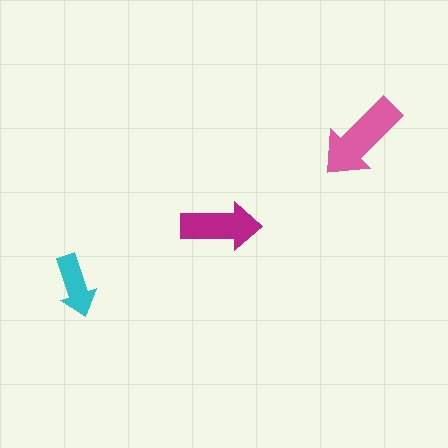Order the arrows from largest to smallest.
the pink one, the magenta one, the cyan one.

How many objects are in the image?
There are 3 objects in the image.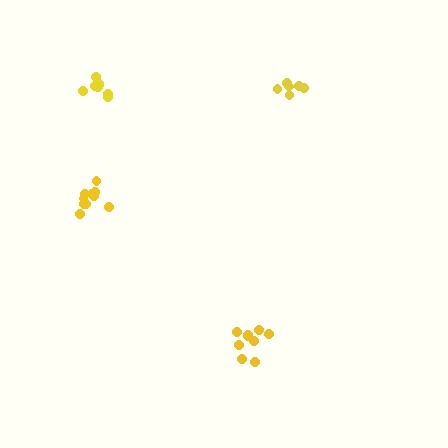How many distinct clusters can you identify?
There are 4 distinct clusters.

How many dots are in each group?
Group 1: 9 dots, Group 2: 10 dots, Group 3: 8 dots, Group 4: 6 dots (33 total).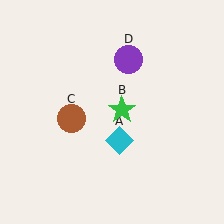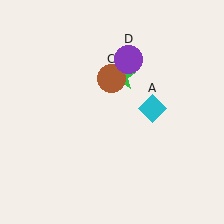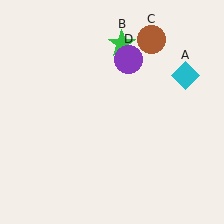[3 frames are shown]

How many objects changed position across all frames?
3 objects changed position: cyan diamond (object A), green star (object B), brown circle (object C).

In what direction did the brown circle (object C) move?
The brown circle (object C) moved up and to the right.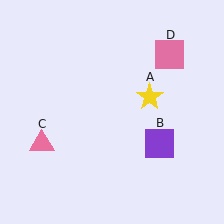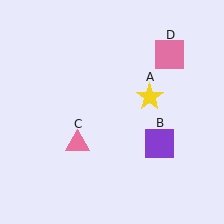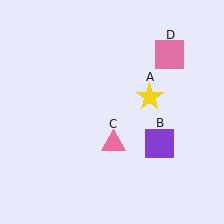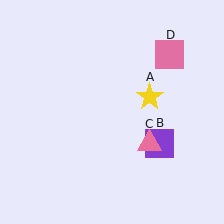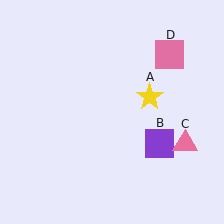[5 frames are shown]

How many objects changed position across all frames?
1 object changed position: pink triangle (object C).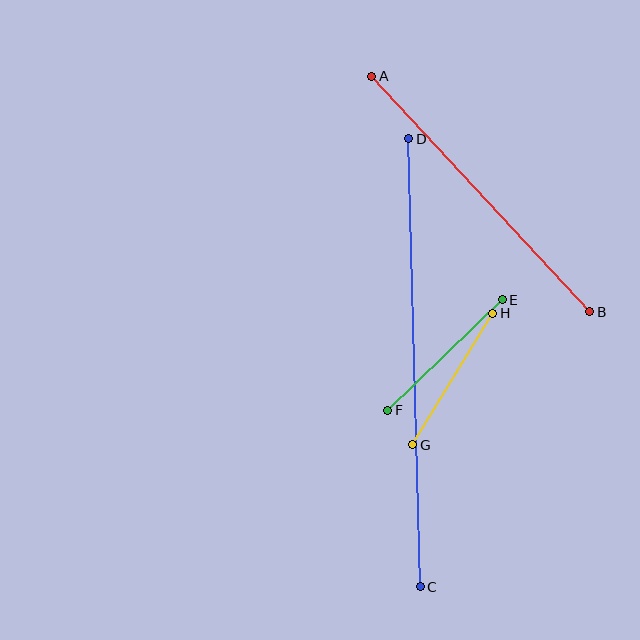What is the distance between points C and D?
The distance is approximately 448 pixels.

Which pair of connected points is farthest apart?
Points C and D are farthest apart.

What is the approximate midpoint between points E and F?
The midpoint is at approximately (445, 355) pixels.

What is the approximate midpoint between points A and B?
The midpoint is at approximately (481, 194) pixels.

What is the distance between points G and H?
The distance is approximately 153 pixels.